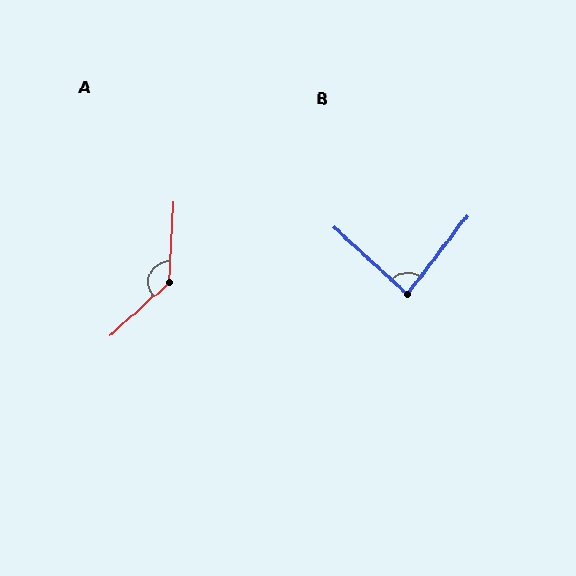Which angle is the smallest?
B, at approximately 85 degrees.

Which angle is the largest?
A, at approximately 135 degrees.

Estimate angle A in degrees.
Approximately 135 degrees.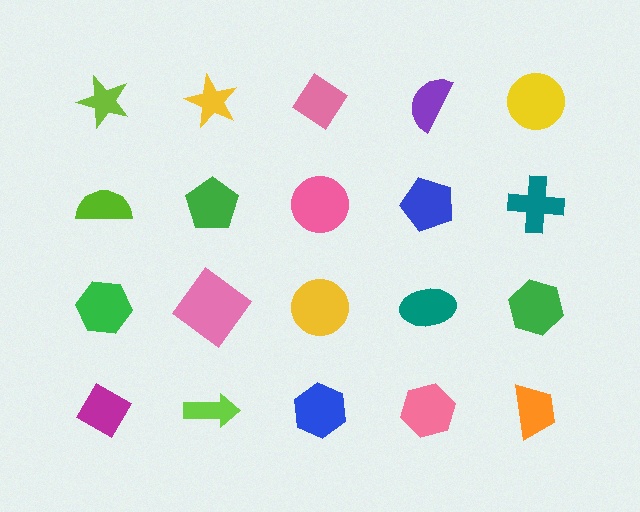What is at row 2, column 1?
A lime semicircle.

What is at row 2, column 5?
A teal cross.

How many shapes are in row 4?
5 shapes.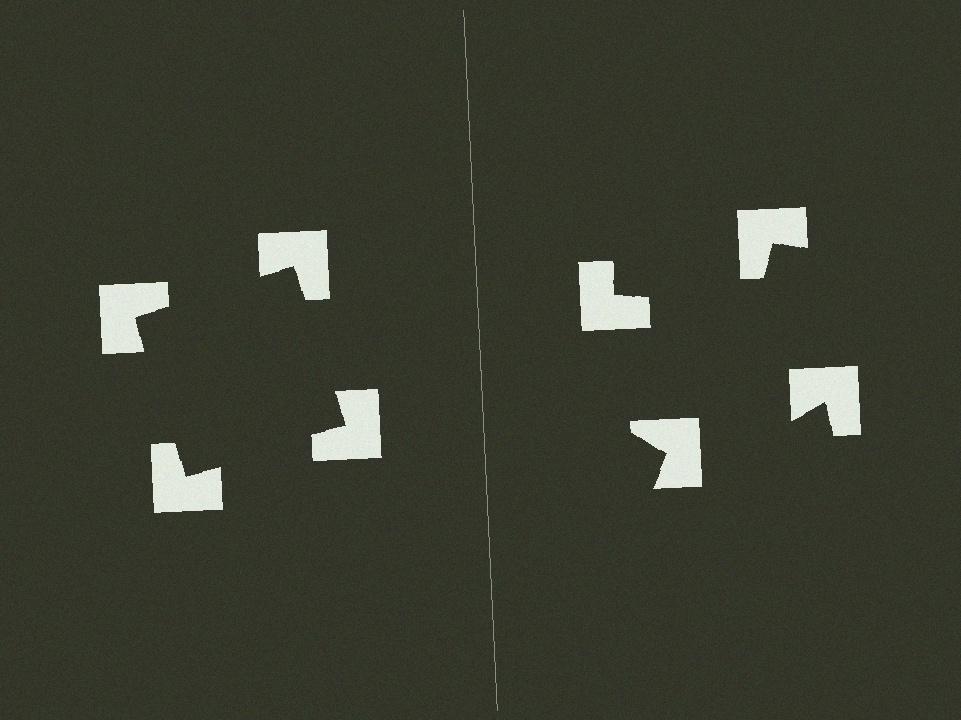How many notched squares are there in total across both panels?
8 — 4 on each side.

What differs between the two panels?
The notched squares are positioned identically on both sides; only the wedge orientations differ. On the left they align to a square; on the right they are misaligned.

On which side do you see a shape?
An illusory square appears on the left side. On the right side the wedge cuts are rotated, so no coherent shape forms.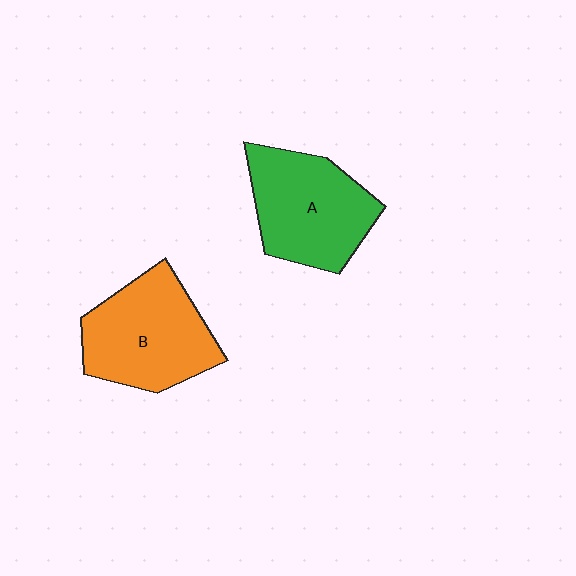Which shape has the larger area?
Shape B (orange).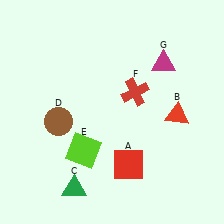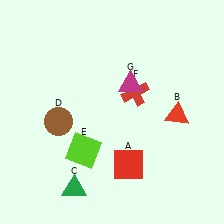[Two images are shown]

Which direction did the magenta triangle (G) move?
The magenta triangle (G) moved left.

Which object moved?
The magenta triangle (G) moved left.